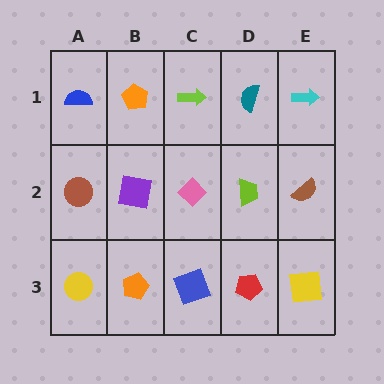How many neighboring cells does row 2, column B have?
4.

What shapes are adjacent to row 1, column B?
A purple square (row 2, column B), a blue semicircle (row 1, column A), a lime arrow (row 1, column C).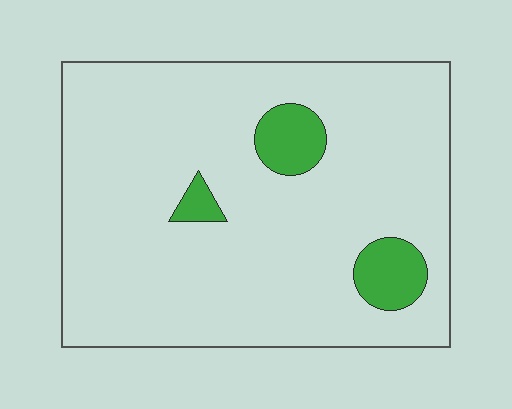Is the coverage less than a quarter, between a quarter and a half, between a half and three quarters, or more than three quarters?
Less than a quarter.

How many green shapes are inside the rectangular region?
3.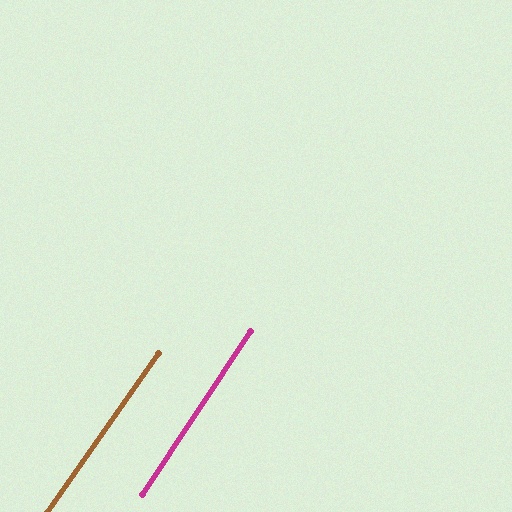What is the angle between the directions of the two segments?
Approximately 1 degree.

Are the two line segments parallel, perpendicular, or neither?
Parallel — their directions differ by only 1.3°.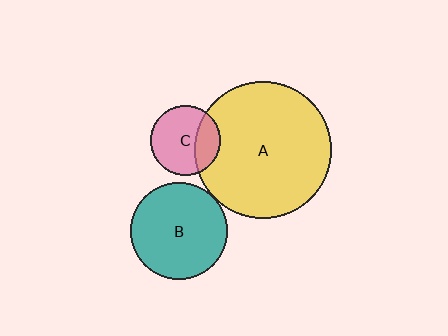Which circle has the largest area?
Circle A (yellow).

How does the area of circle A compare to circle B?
Approximately 2.0 times.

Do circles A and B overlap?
Yes.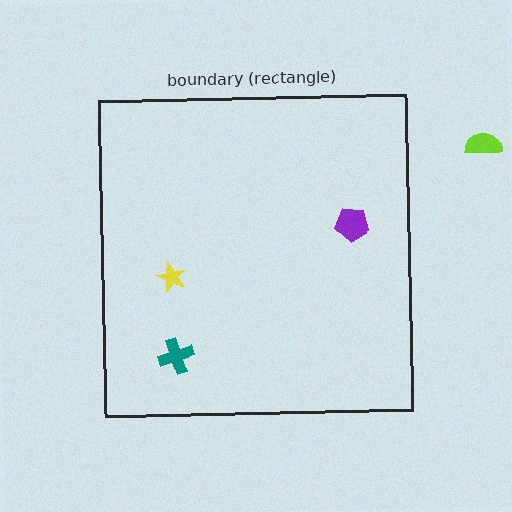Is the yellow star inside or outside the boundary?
Inside.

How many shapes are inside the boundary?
3 inside, 1 outside.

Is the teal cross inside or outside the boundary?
Inside.